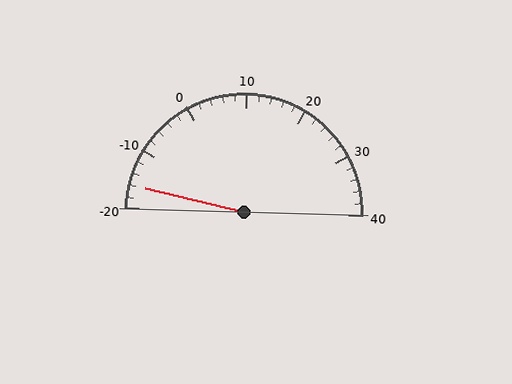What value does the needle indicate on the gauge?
The needle indicates approximately -16.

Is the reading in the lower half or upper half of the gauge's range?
The reading is in the lower half of the range (-20 to 40).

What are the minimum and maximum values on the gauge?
The gauge ranges from -20 to 40.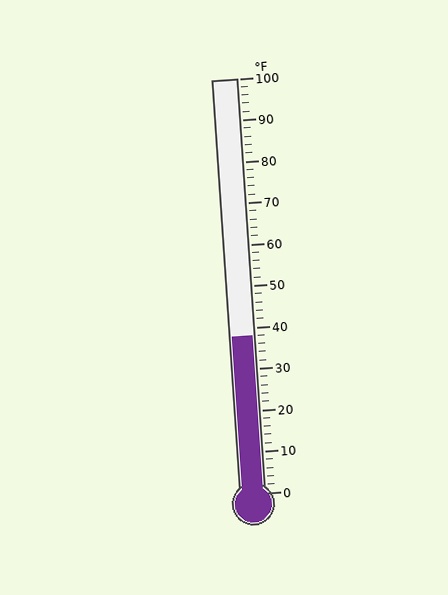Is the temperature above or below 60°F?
The temperature is below 60°F.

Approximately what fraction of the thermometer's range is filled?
The thermometer is filled to approximately 40% of its range.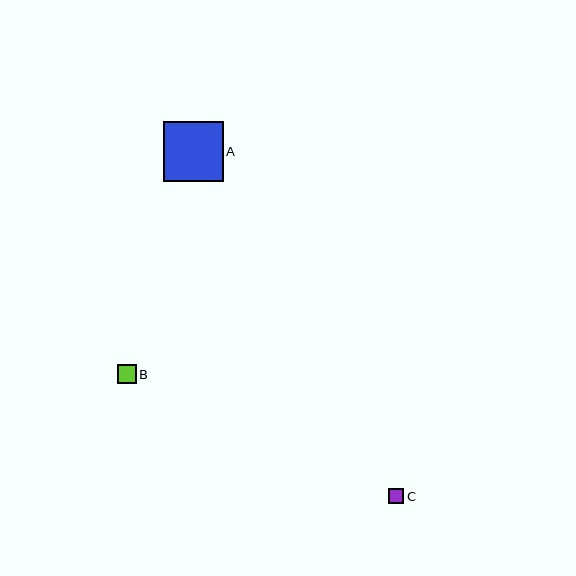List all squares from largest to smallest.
From largest to smallest: A, B, C.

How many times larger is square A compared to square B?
Square A is approximately 3.2 times the size of square B.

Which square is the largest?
Square A is the largest with a size of approximately 60 pixels.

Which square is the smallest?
Square C is the smallest with a size of approximately 15 pixels.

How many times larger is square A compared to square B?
Square A is approximately 3.2 times the size of square B.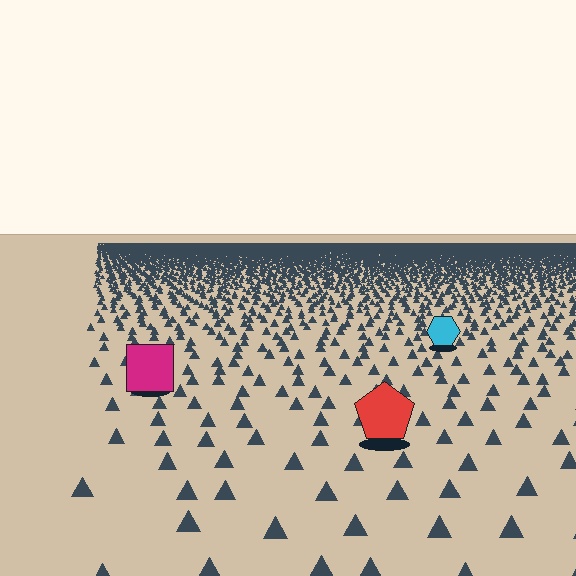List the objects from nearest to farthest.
From nearest to farthest: the red pentagon, the magenta square, the cyan hexagon.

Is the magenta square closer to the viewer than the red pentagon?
No. The red pentagon is closer — you can tell from the texture gradient: the ground texture is coarser near it.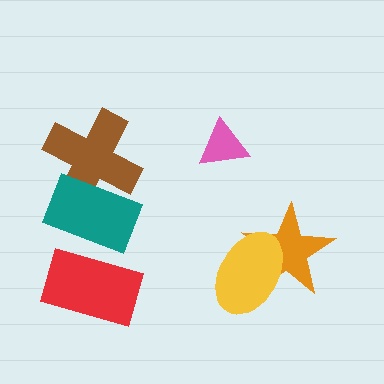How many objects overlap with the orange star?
1 object overlaps with the orange star.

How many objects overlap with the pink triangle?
0 objects overlap with the pink triangle.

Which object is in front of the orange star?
The yellow ellipse is in front of the orange star.